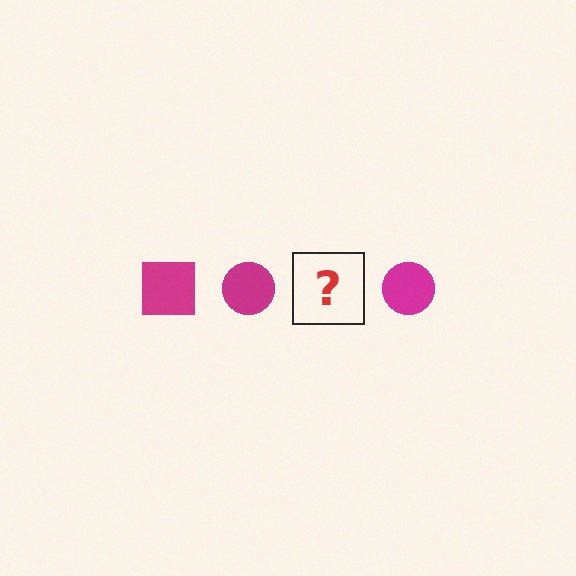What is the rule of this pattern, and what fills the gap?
The rule is that the pattern cycles through square, circle shapes in magenta. The gap should be filled with a magenta square.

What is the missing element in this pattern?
The missing element is a magenta square.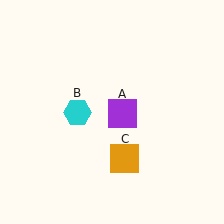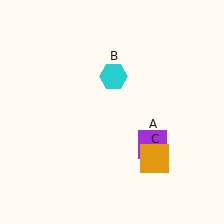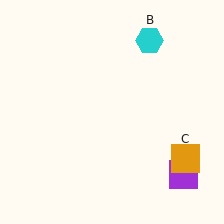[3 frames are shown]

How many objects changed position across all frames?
3 objects changed position: purple square (object A), cyan hexagon (object B), orange square (object C).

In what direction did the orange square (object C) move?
The orange square (object C) moved right.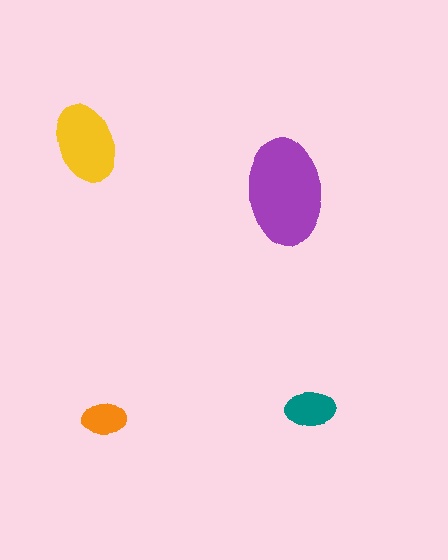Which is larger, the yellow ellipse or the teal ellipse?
The yellow one.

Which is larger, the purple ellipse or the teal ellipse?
The purple one.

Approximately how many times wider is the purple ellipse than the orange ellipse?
About 2.5 times wider.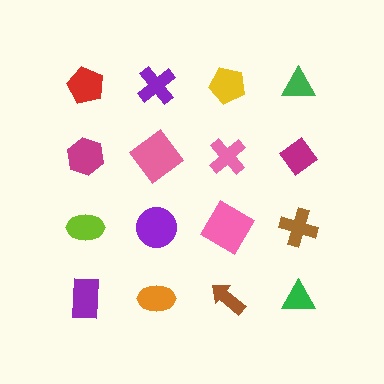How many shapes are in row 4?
4 shapes.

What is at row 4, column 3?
A brown arrow.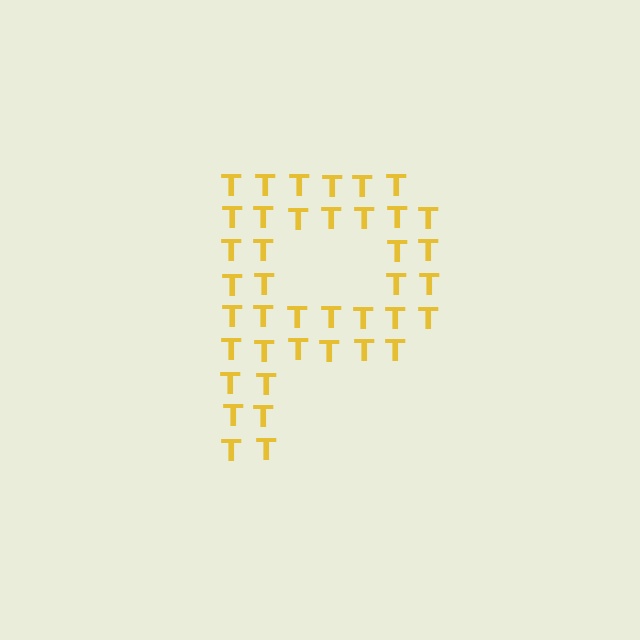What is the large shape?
The large shape is the letter P.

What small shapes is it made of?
It is made of small letter T's.